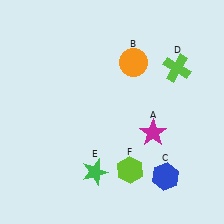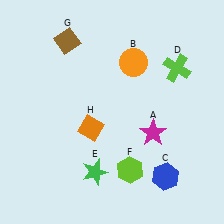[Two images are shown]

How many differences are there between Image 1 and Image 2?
There are 2 differences between the two images.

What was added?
A brown diamond (G), an orange diamond (H) were added in Image 2.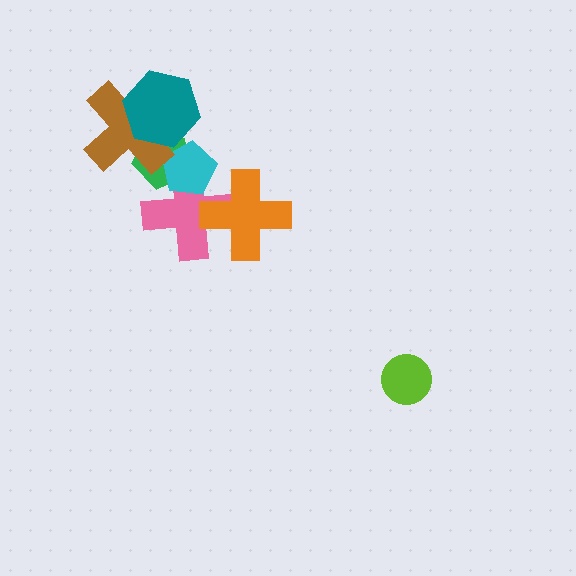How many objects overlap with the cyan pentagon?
2 objects overlap with the cyan pentagon.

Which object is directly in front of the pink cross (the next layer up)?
The green pentagon is directly in front of the pink cross.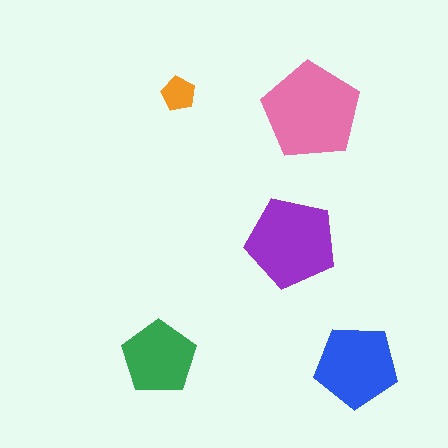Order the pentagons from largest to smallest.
the pink one, the purple one, the blue one, the green one, the orange one.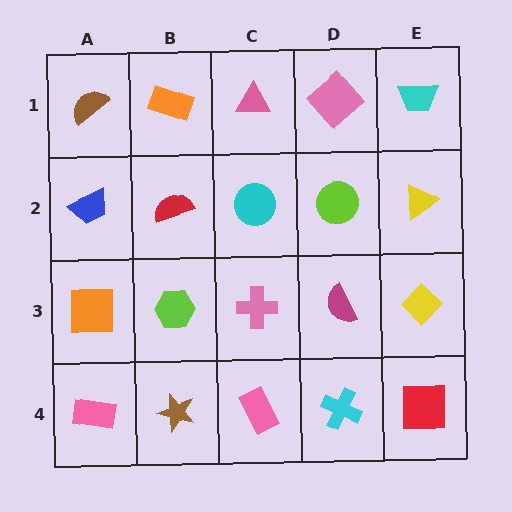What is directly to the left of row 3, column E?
A magenta semicircle.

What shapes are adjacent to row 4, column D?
A magenta semicircle (row 3, column D), a pink rectangle (row 4, column C), a red square (row 4, column E).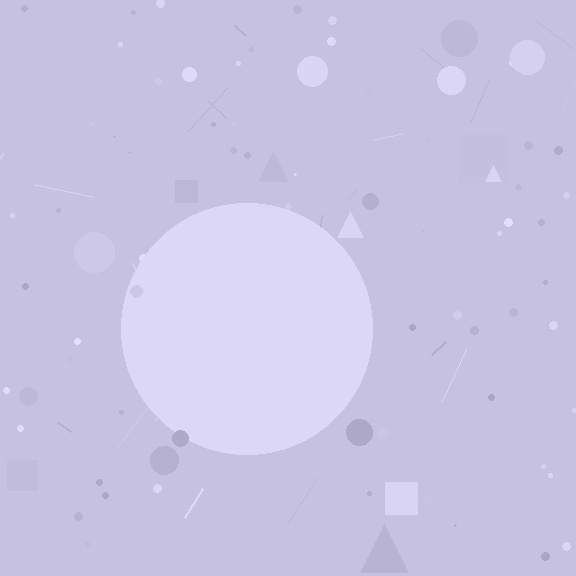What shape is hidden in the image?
A circle is hidden in the image.